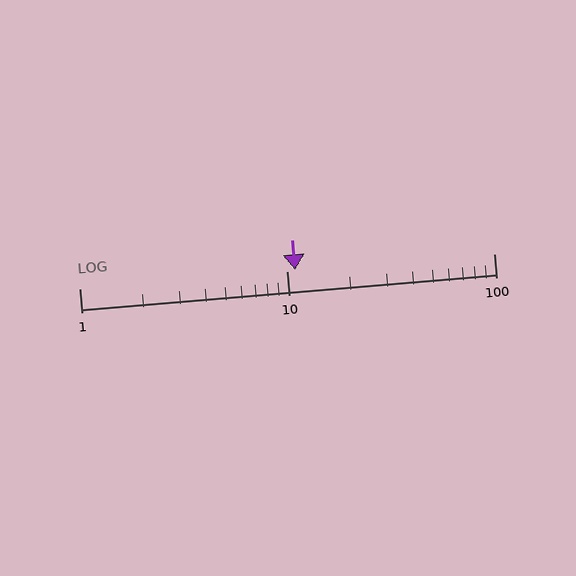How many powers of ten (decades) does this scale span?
The scale spans 2 decades, from 1 to 100.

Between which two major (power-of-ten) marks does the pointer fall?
The pointer is between 10 and 100.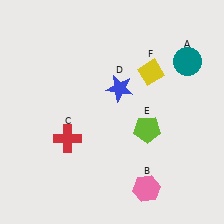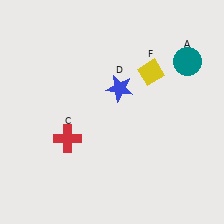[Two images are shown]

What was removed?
The pink hexagon (B), the lime pentagon (E) were removed in Image 2.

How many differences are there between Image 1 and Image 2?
There are 2 differences between the two images.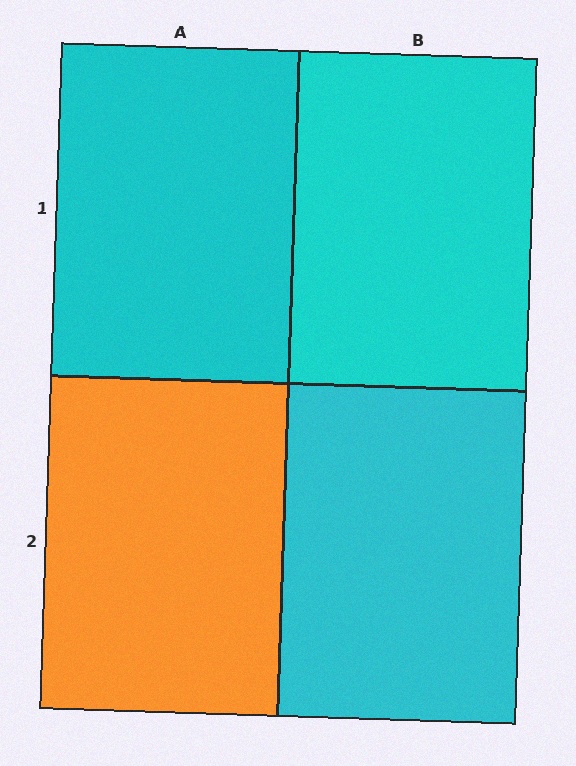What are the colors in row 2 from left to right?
Orange, cyan.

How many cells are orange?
1 cell is orange.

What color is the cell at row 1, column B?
Cyan.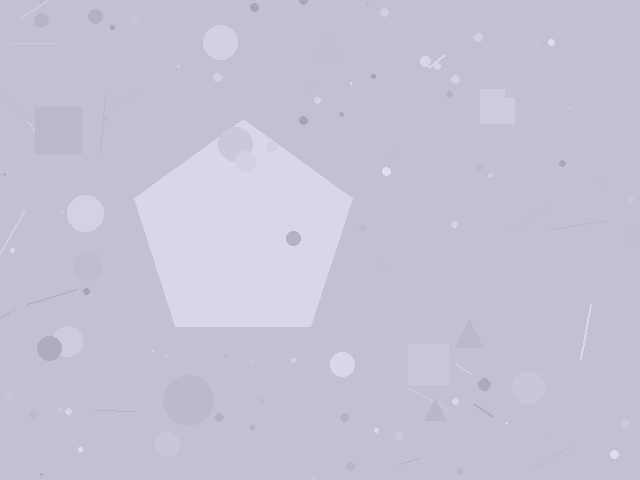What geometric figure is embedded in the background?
A pentagon is embedded in the background.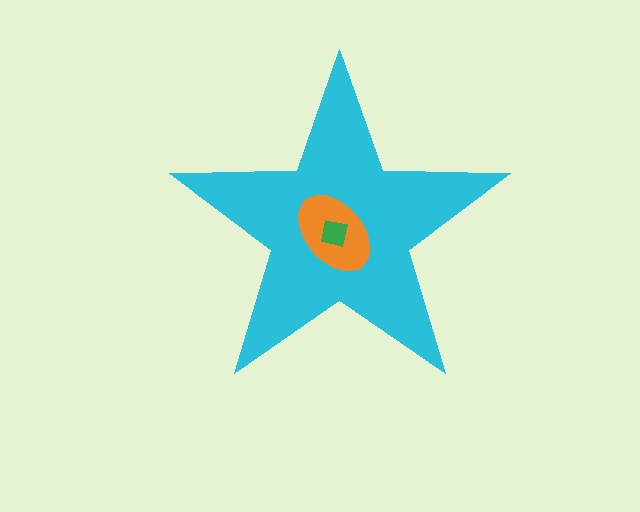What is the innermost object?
The green square.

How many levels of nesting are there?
3.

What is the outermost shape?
The cyan star.